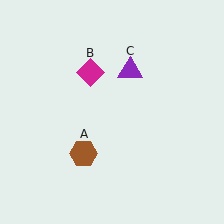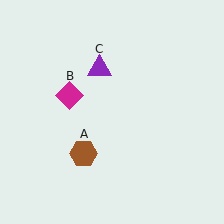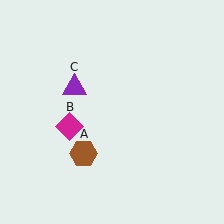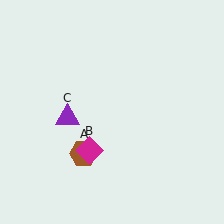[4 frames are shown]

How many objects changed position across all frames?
2 objects changed position: magenta diamond (object B), purple triangle (object C).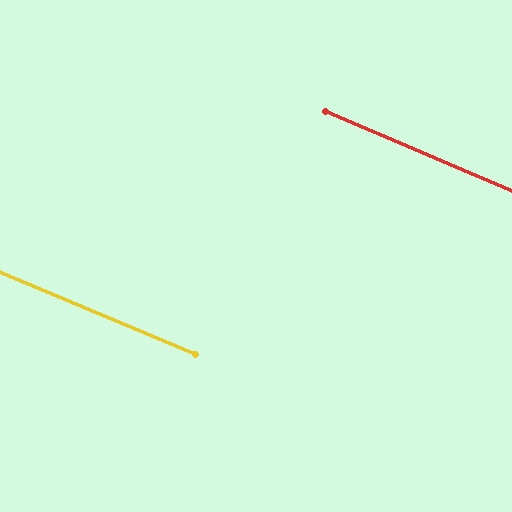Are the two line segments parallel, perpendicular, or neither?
Parallel — their directions differ by only 0.6°.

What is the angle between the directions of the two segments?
Approximately 1 degree.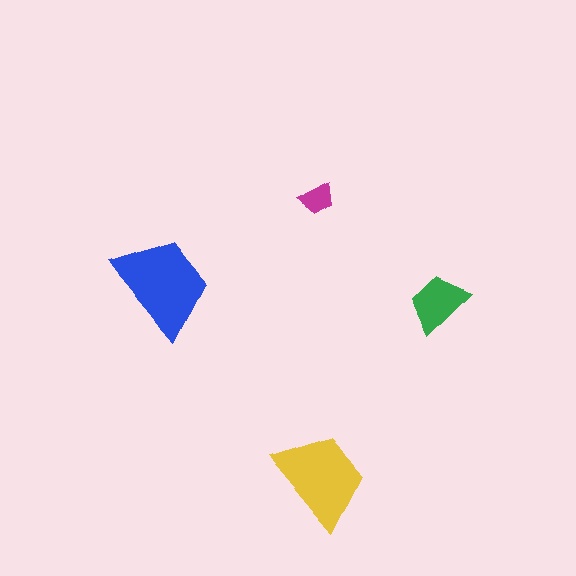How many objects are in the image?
There are 4 objects in the image.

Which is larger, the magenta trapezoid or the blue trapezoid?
The blue one.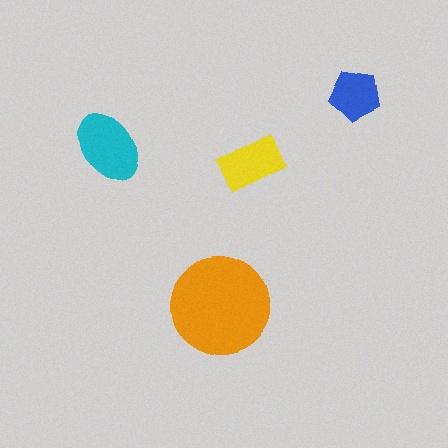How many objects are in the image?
There are 4 objects in the image.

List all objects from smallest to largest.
The blue pentagon, the yellow rectangle, the cyan ellipse, the orange circle.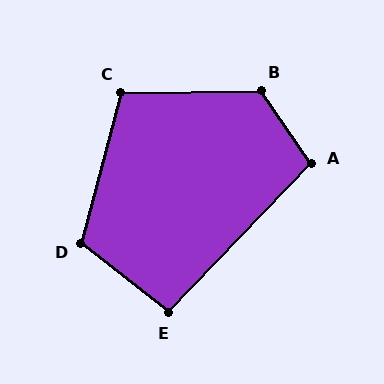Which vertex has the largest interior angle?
B, at approximately 124 degrees.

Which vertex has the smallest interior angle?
E, at approximately 96 degrees.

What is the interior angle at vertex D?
Approximately 113 degrees (obtuse).